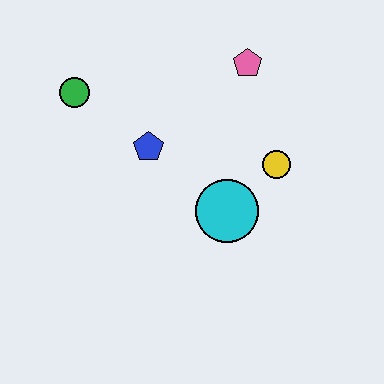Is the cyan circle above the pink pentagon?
No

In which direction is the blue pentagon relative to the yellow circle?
The blue pentagon is to the left of the yellow circle.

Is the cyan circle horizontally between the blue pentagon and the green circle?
No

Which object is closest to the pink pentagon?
The yellow circle is closest to the pink pentagon.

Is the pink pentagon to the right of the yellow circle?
No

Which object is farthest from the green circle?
The yellow circle is farthest from the green circle.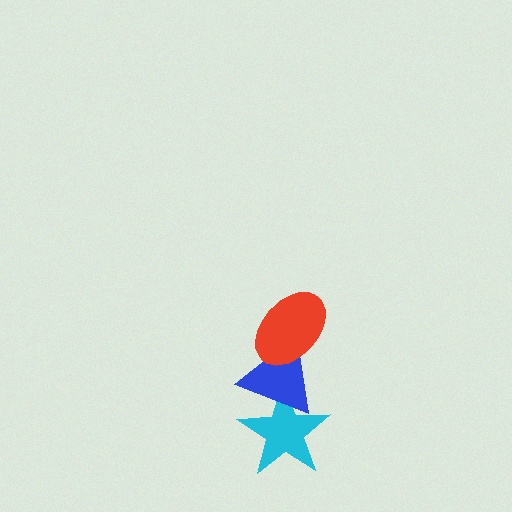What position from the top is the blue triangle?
The blue triangle is 2nd from the top.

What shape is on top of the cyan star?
The blue triangle is on top of the cyan star.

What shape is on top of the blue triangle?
The red ellipse is on top of the blue triangle.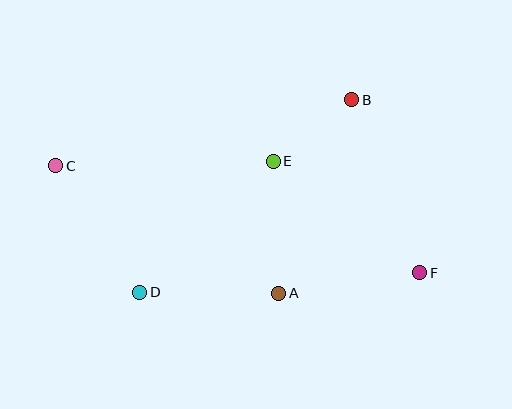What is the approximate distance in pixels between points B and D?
The distance between B and D is approximately 286 pixels.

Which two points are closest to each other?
Points B and E are closest to each other.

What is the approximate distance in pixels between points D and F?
The distance between D and F is approximately 280 pixels.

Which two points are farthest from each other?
Points C and F are farthest from each other.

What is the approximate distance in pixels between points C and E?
The distance between C and E is approximately 217 pixels.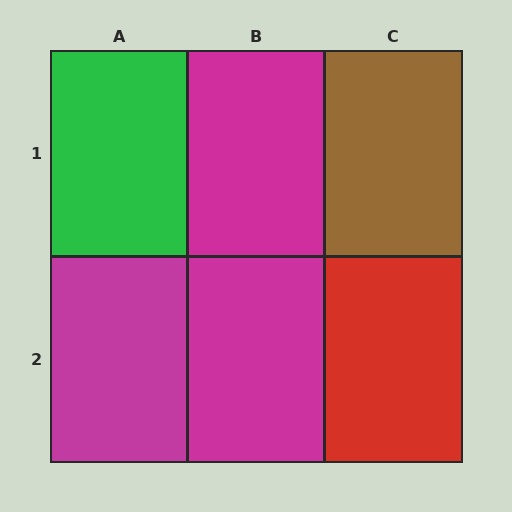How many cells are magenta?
3 cells are magenta.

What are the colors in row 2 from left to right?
Magenta, magenta, red.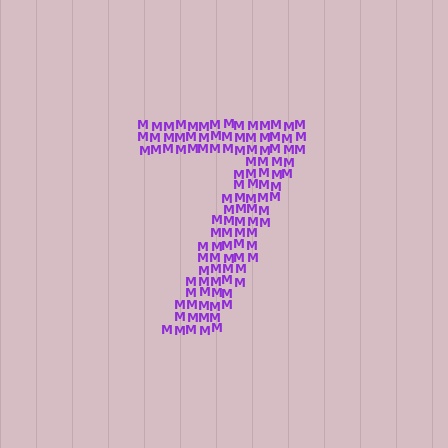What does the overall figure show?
The overall figure shows the digit 7.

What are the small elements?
The small elements are letter M's.